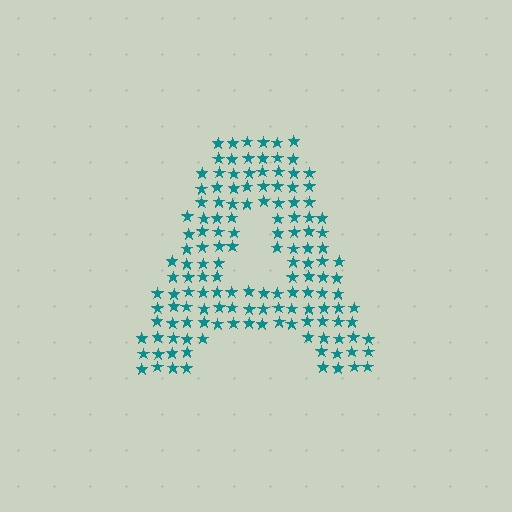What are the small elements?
The small elements are stars.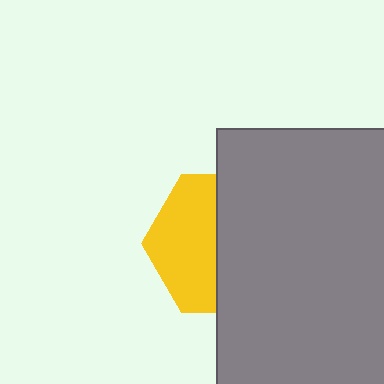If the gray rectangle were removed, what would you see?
You would see the complete yellow hexagon.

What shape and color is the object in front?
The object in front is a gray rectangle.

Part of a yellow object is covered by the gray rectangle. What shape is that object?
It is a hexagon.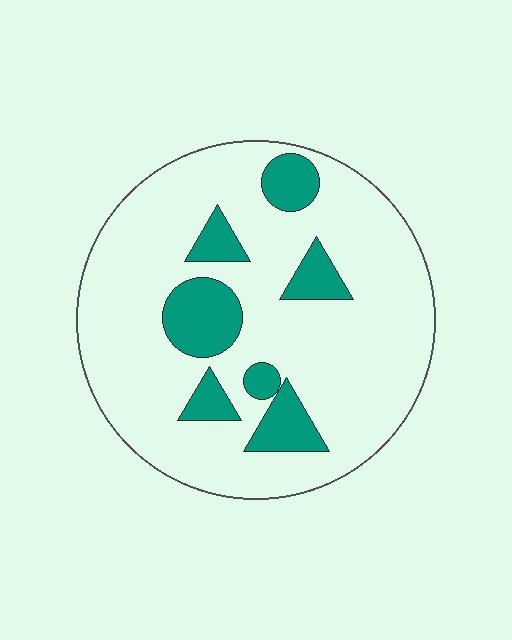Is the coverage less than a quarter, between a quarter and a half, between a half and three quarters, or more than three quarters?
Less than a quarter.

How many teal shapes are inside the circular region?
7.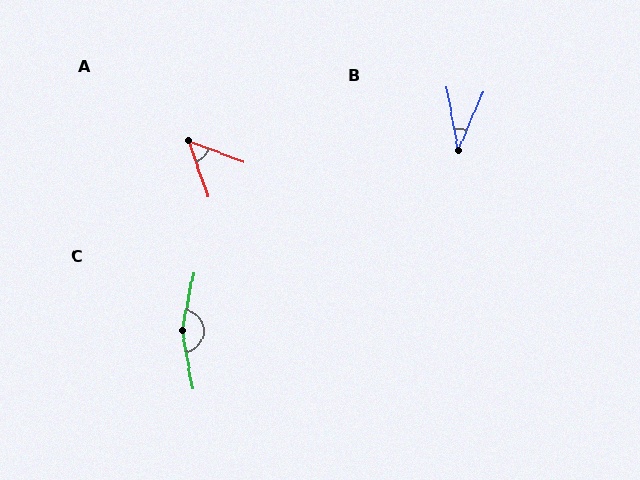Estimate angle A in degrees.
Approximately 49 degrees.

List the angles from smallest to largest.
B (34°), A (49°), C (158°).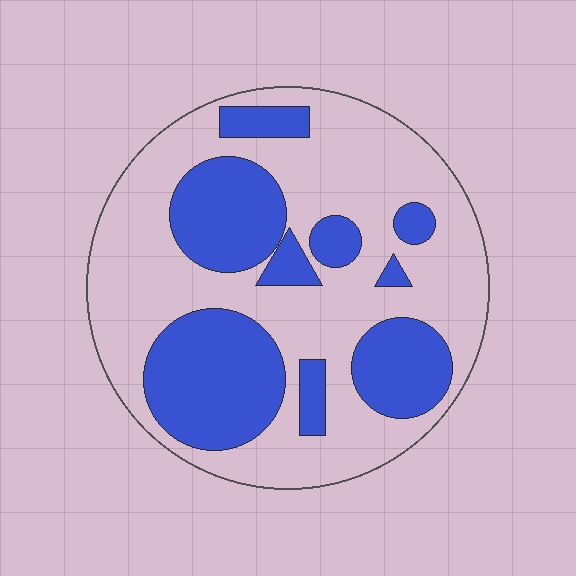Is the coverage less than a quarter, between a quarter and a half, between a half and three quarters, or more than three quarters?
Between a quarter and a half.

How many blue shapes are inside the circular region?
9.